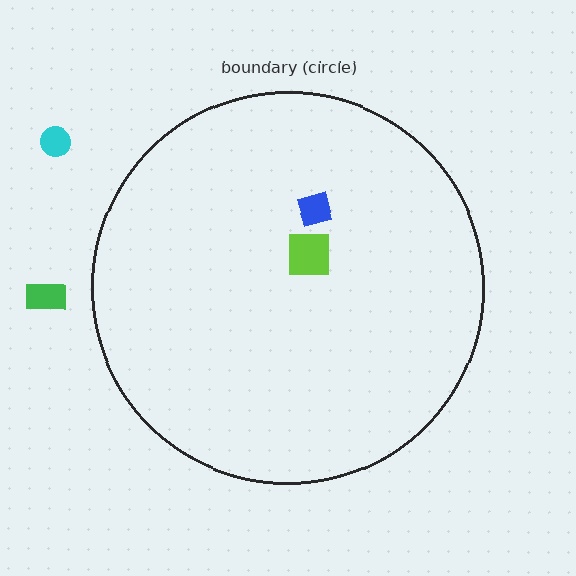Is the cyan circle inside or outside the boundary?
Outside.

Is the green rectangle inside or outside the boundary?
Outside.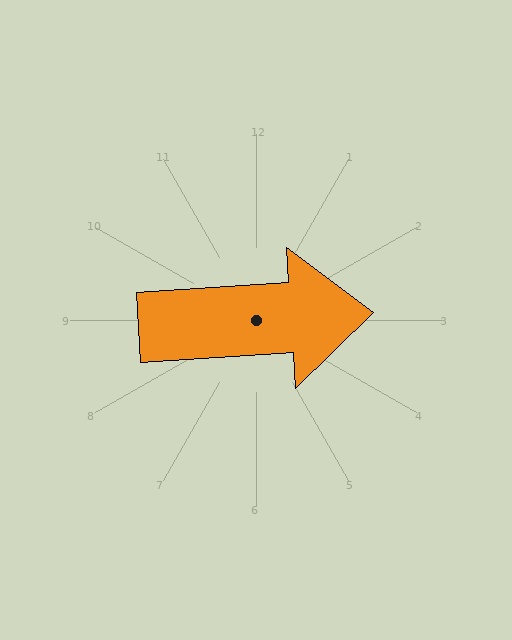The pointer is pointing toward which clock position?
Roughly 3 o'clock.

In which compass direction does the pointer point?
East.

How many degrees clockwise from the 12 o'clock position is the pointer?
Approximately 86 degrees.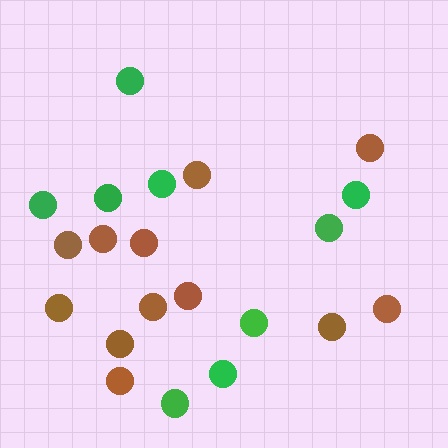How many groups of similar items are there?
There are 2 groups: one group of brown circles (12) and one group of green circles (9).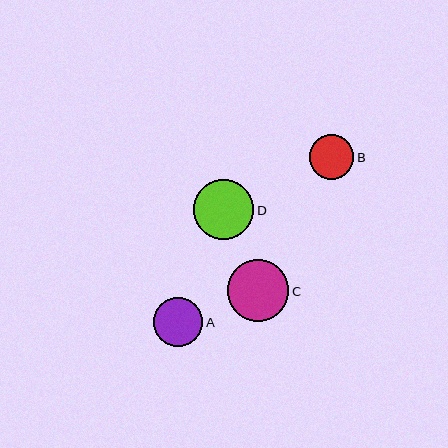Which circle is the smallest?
Circle B is the smallest with a size of approximately 44 pixels.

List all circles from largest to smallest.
From largest to smallest: C, D, A, B.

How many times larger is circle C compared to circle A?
Circle C is approximately 1.2 times the size of circle A.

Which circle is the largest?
Circle C is the largest with a size of approximately 61 pixels.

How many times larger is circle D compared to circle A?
Circle D is approximately 1.2 times the size of circle A.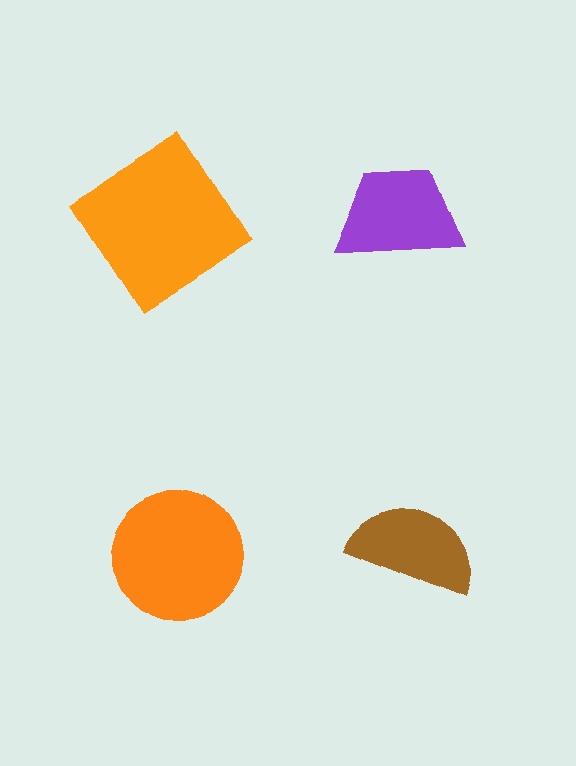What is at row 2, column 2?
A brown semicircle.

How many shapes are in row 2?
2 shapes.